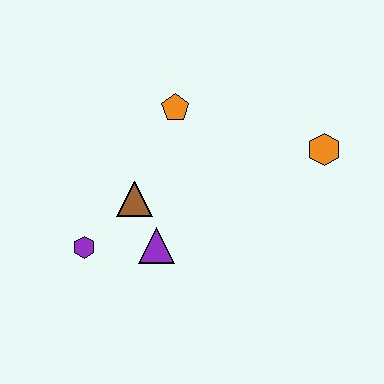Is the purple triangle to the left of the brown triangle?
No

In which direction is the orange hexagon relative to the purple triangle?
The orange hexagon is to the right of the purple triangle.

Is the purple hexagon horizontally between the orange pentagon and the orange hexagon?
No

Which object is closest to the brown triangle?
The purple triangle is closest to the brown triangle.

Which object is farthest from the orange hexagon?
The purple hexagon is farthest from the orange hexagon.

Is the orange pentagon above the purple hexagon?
Yes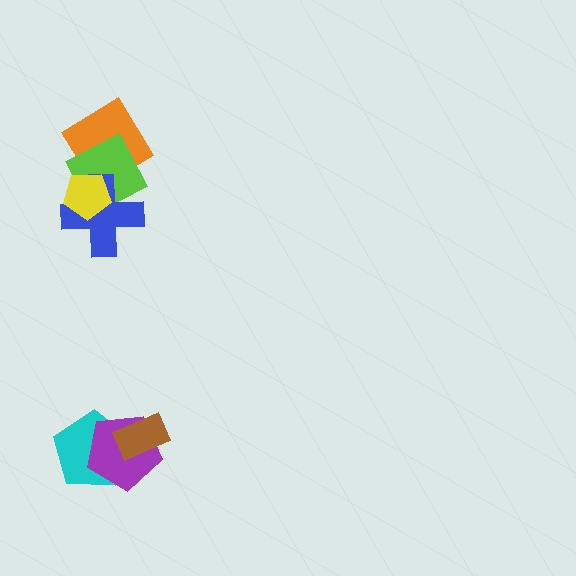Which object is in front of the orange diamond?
The lime square is in front of the orange diamond.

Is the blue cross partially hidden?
Yes, it is partially covered by another shape.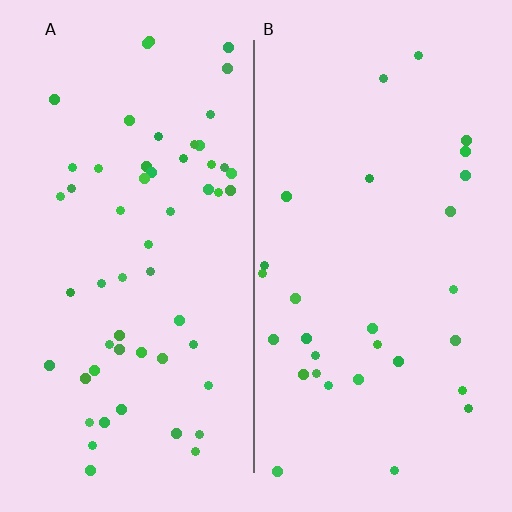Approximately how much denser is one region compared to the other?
Approximately 1.9× — region A over region B.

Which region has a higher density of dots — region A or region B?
A (the left).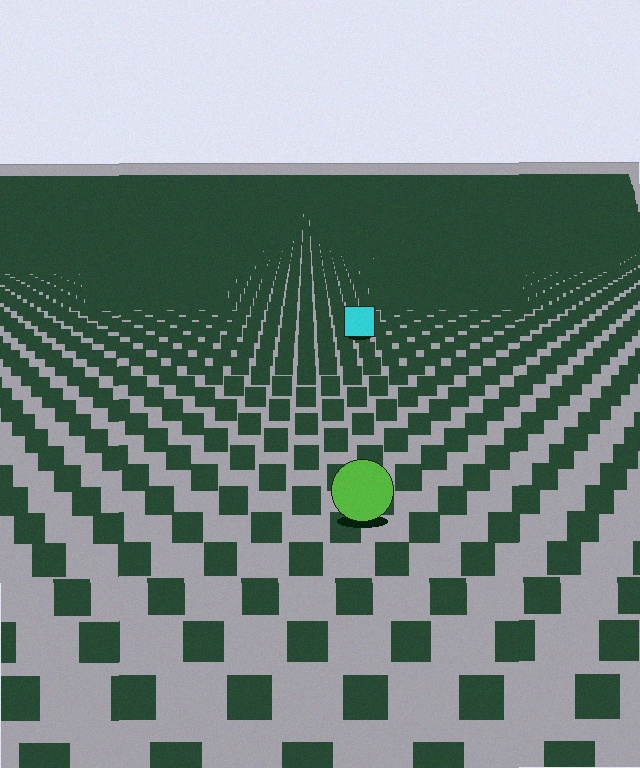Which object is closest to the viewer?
The lime circle is closest. The texture marks near it are larger and more spread out.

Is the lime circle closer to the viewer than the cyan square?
Yes. The lime circle is closer — you can tell from the texture gradient: the ground texture is coarser near it.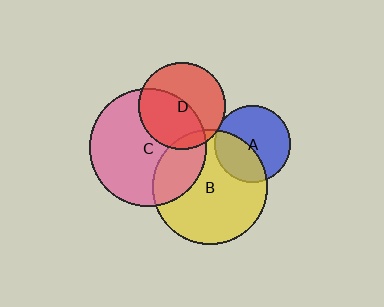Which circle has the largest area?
Circle C (pink).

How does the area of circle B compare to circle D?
Approximately 1.7 times.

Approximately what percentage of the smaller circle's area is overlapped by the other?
Approximately 40%.